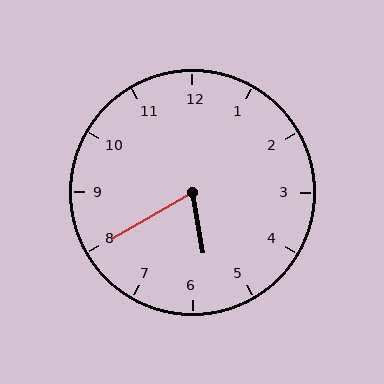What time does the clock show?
5:40.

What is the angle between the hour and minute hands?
Approximately 70 degrees.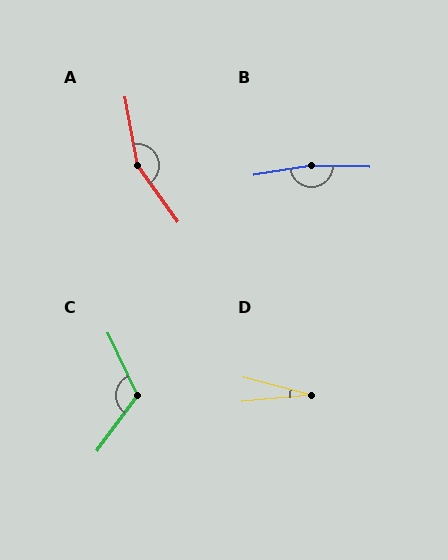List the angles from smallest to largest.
D (20°), C (119°), A (155°), B (169°).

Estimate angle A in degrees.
Approximately 155 degrees.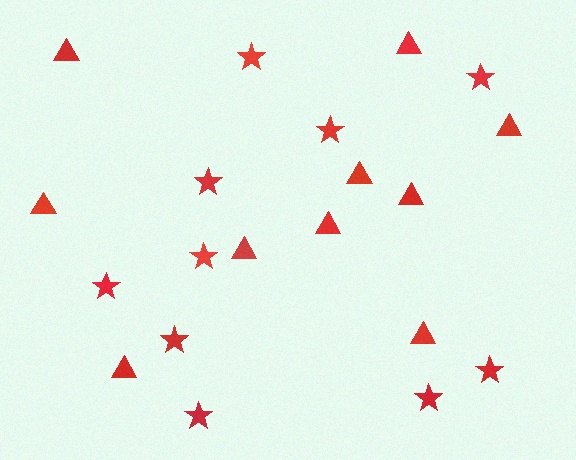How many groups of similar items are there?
There are 2 groups: one group of triangles (10) and one group of stars (10).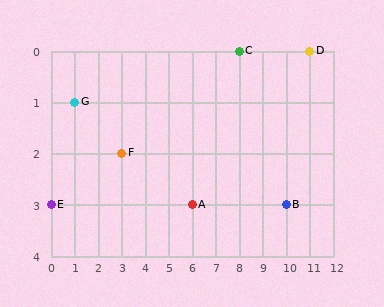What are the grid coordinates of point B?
Point B is at grid coordinates (10, 3).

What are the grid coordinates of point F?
Point F is at grid coordinates (3, 2).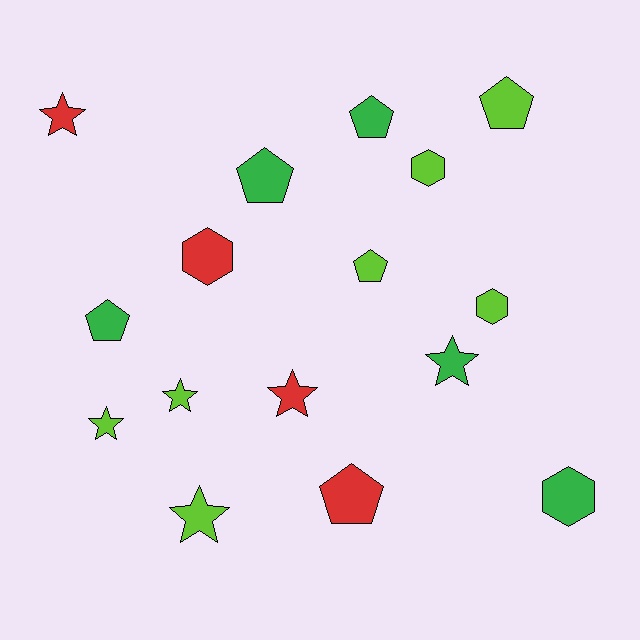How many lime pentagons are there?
There are 2 lime pentagons.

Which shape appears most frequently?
Star, with 6 objects.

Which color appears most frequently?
Lime, with 7 objects.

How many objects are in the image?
There are 16 objects.